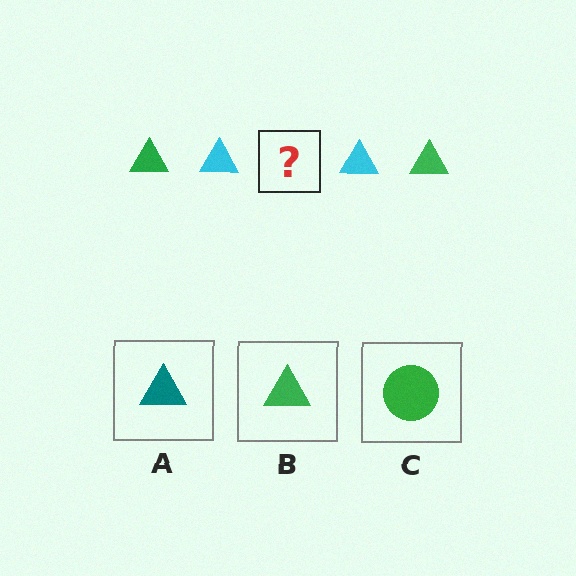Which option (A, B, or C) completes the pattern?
B.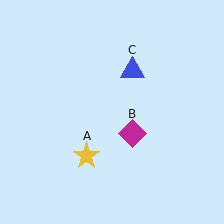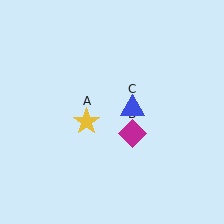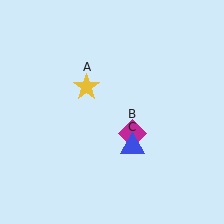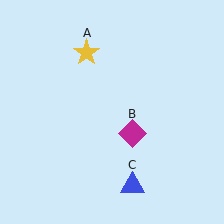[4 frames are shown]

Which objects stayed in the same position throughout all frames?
Magenta diamond (object B) remained stationary.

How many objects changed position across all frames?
2 objects changed position: yellow star (object A), blue triangle (object C).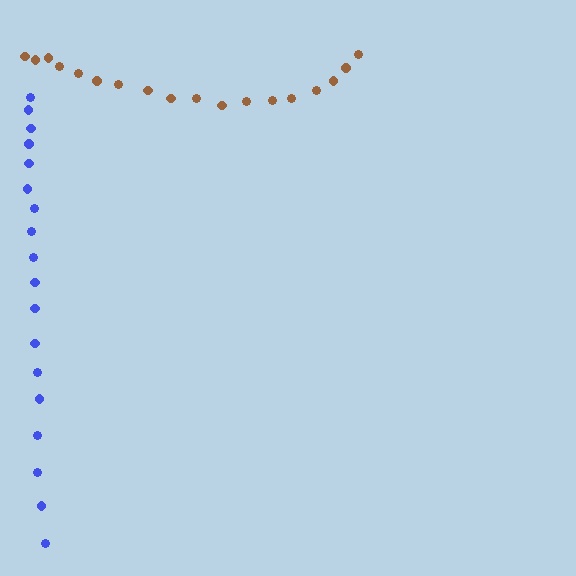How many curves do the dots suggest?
There are 2 distinct paths.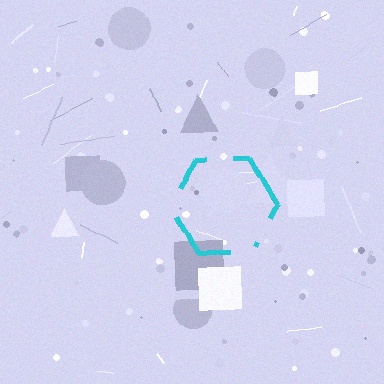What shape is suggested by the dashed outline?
The dashed outline suggests a hexagon.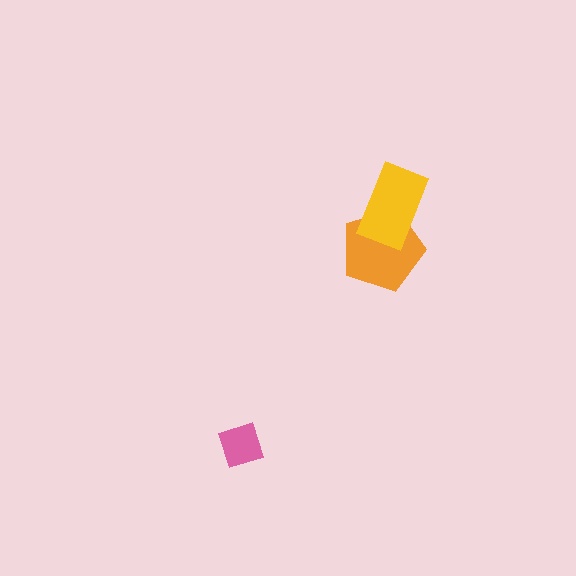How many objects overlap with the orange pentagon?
1 object overlaps with the orange pentagon.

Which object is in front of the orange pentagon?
The yellow rectangle is in front of the orange pentagon.